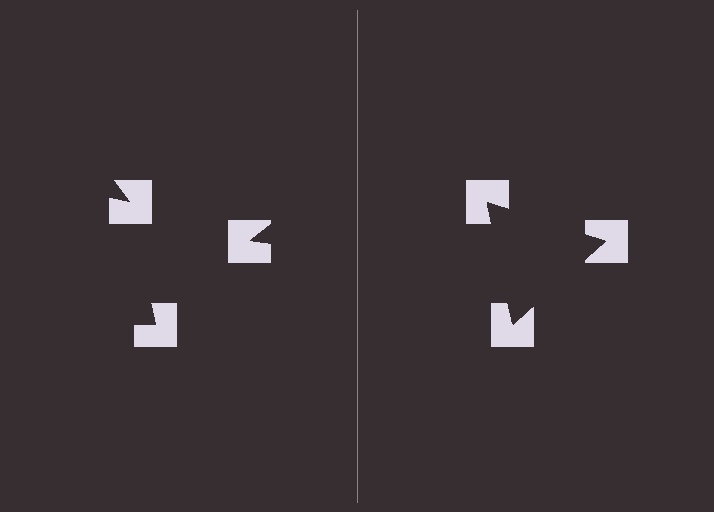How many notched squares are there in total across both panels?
6 — 3 on each side.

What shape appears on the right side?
An illusory triangle.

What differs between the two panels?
The notched squares are positioned identically on both sides; only the wedge orientations differ. On the right they align to a triangle; on the left they are misaligned.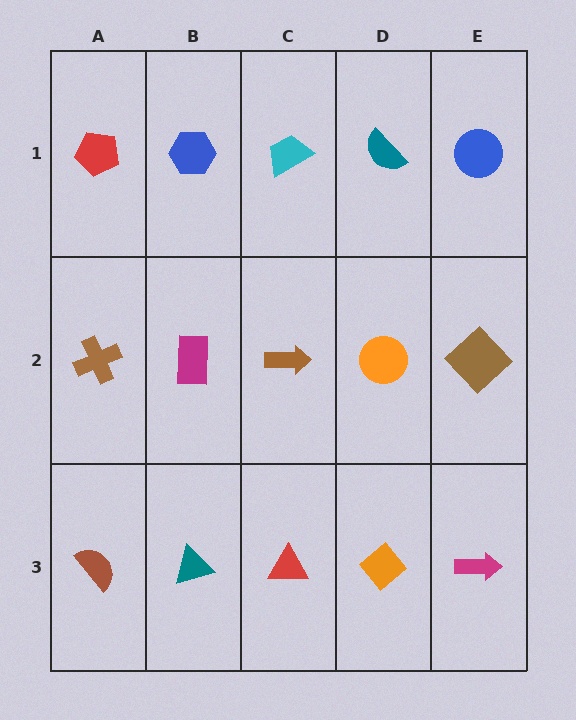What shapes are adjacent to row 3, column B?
A magenta rectangle (row 2, column B), a brown semicircle (row 3, column A), a red triangle (row 3, column C).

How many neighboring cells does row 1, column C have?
3.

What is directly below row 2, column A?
A brown semicircle.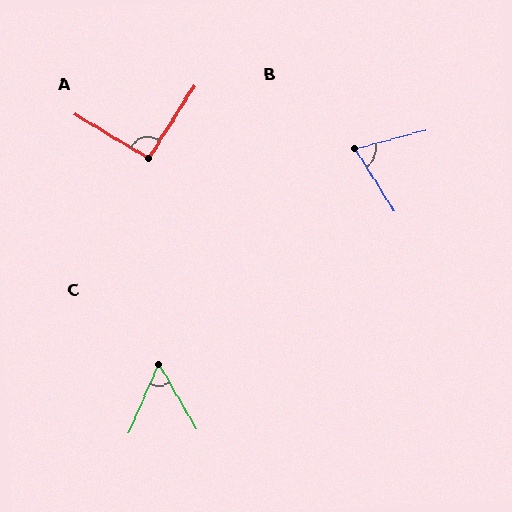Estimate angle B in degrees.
Approximately 72 degrees.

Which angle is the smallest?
C, at approximately 54 degrees.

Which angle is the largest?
A, at approximately 91 degrees.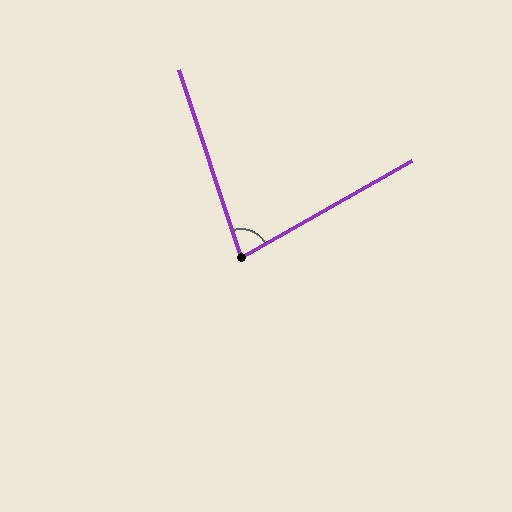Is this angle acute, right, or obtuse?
It is acute.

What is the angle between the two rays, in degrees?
Approximately 79 degrees.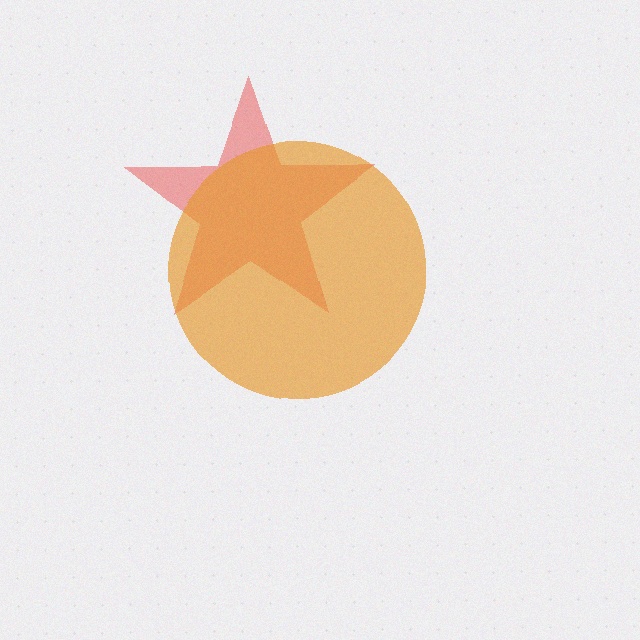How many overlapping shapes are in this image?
There are 2 overlapping shapes in the image.